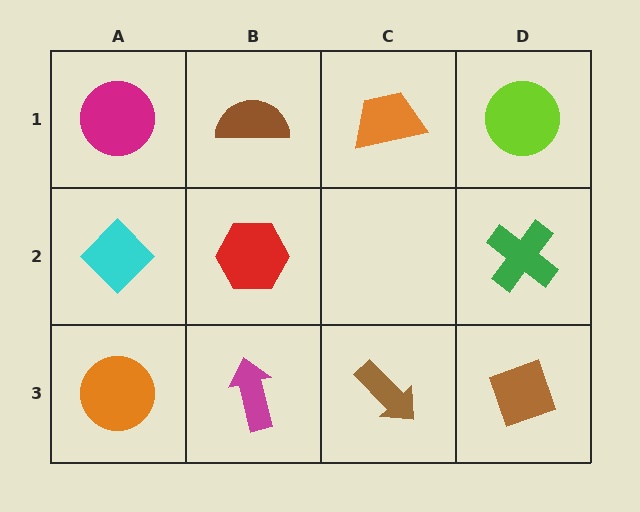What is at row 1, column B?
A brown semicircle.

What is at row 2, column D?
A green cross.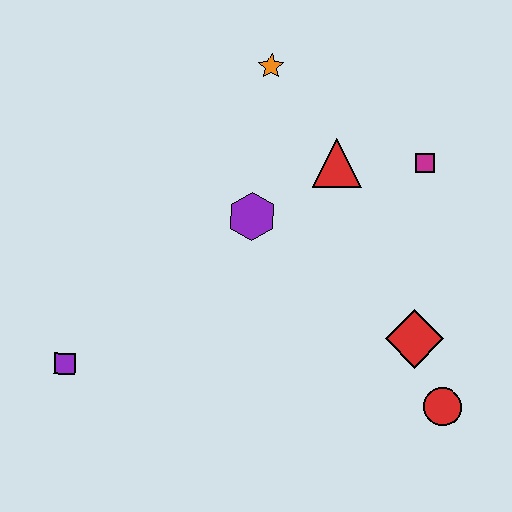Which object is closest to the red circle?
The red diamond is closest to the red circle.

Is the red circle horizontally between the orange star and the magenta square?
No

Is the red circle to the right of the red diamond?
Yes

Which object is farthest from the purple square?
The magenta square is farthest from the purple square.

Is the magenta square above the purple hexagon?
Yes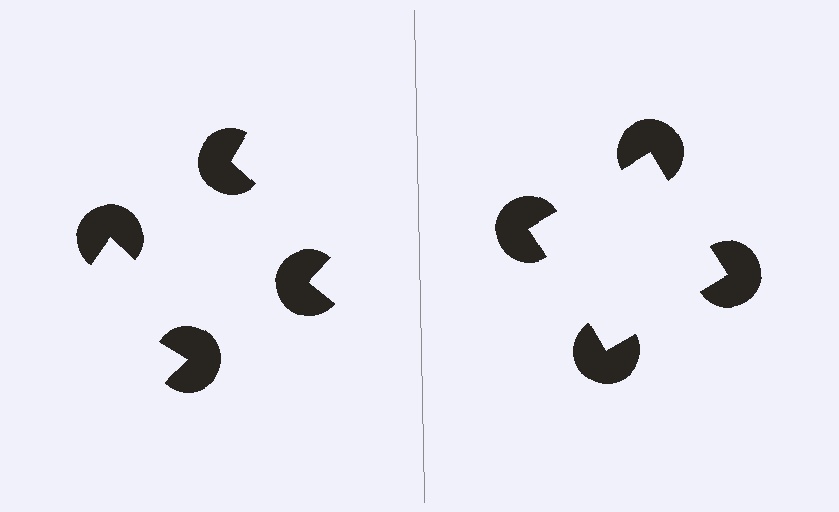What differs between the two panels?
The pac-man discs are positioned identically on both sides; only the wedge orientations differ. On the right they align to a square; on the left they are misaligned.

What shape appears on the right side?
An illusory square.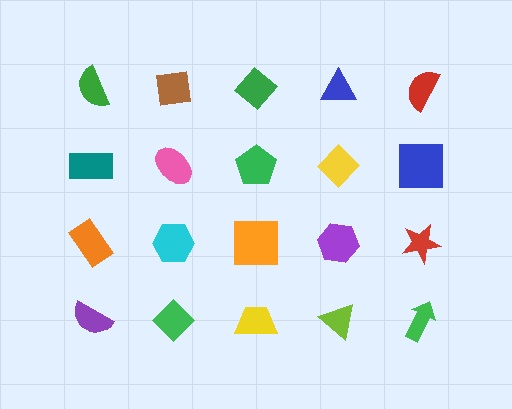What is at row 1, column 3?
A green diamond.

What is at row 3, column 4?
A purple hexagon.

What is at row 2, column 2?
A pink ellipse.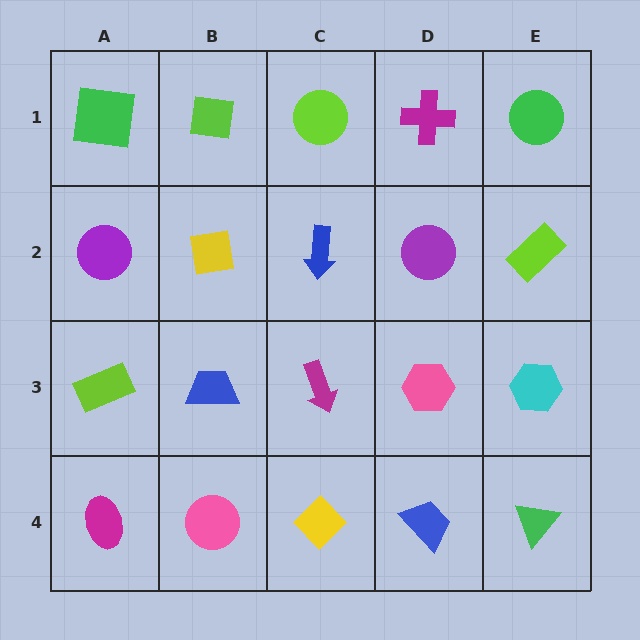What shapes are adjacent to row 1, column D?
A purple circle (row 2, column D), a lime circle (row 1, column C), a green circle (row 1, column E).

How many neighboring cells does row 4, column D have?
3.